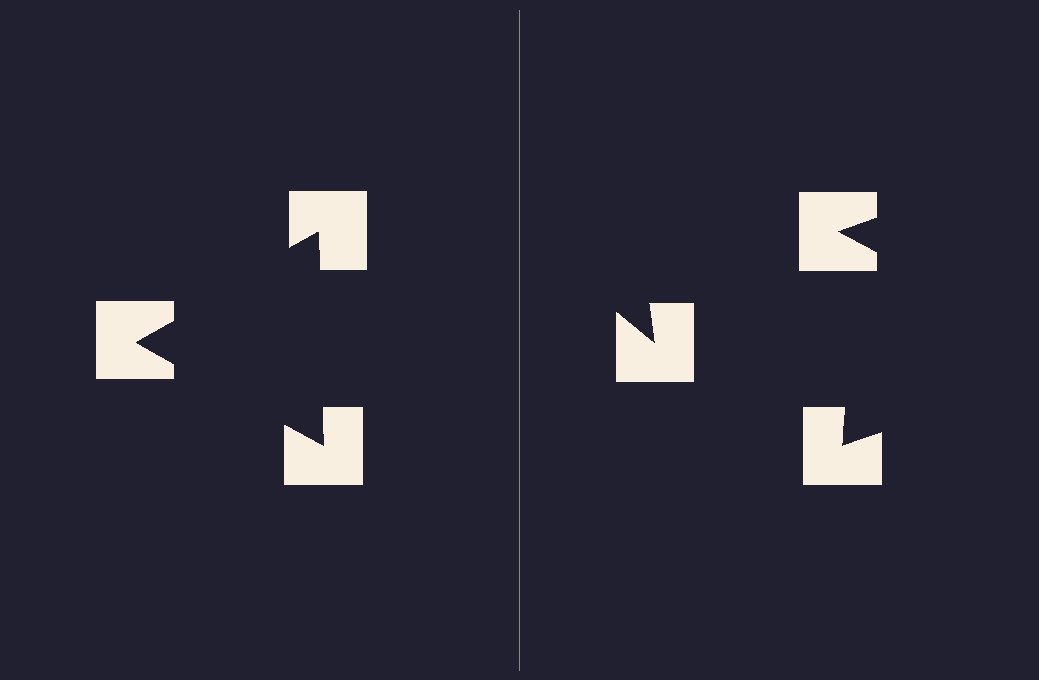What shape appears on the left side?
An illusory triangle.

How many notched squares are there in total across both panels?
6 — 3 on each side.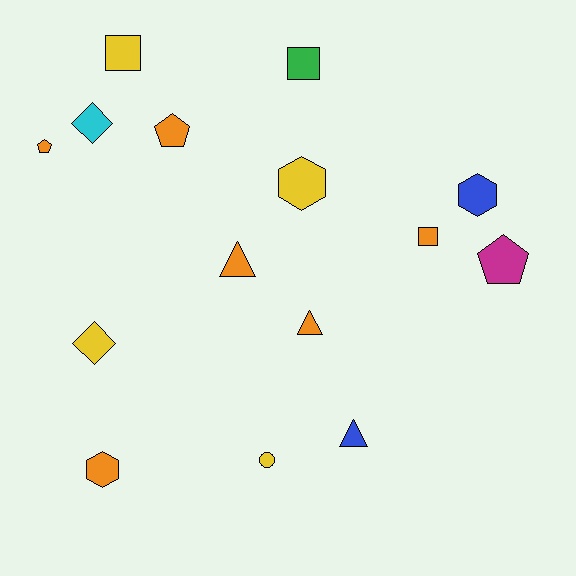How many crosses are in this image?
There are no crosses.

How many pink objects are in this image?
There are no pink objects.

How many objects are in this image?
There are 15 objects.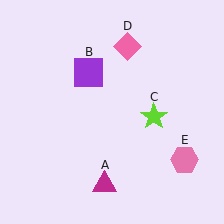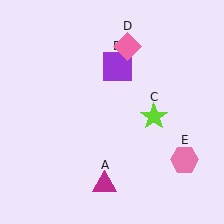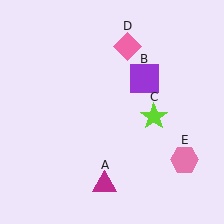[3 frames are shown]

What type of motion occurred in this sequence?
The purple square (object B) rotated clockwise around the center of the scene.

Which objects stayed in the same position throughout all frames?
Magenta triangle (object A) and lime star (object C) and pink diamond (object D) and pink hexagon (object E) remained stationary.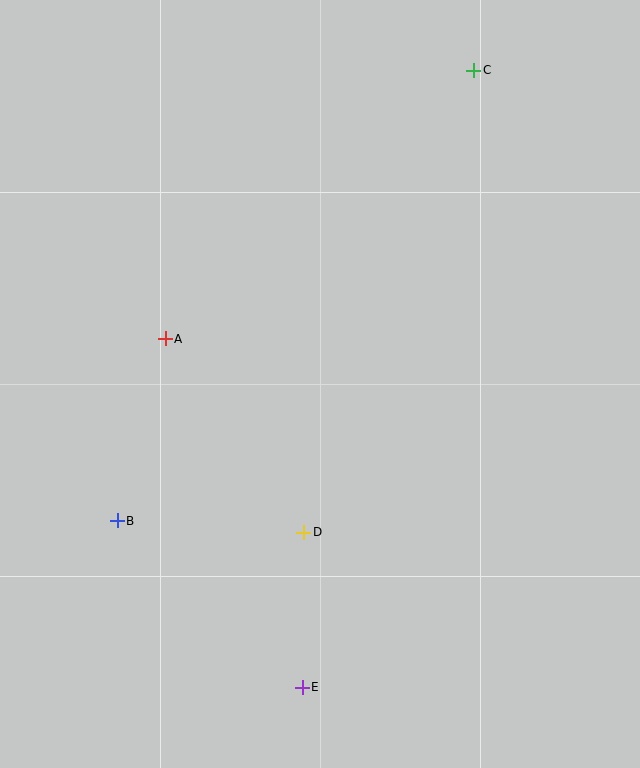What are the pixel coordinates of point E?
Point E is at (302, 687).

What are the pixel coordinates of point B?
Point B is at (117, 521).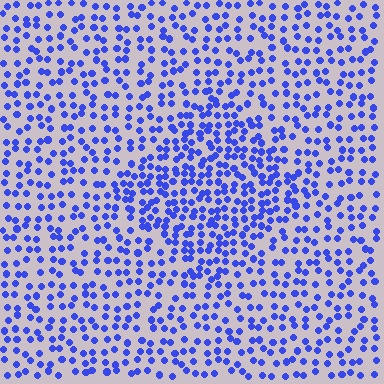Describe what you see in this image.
The image contains small blue elements arranged at two different densities. A diamond-shaped region is visible where the elements are more densely packed than the surrounding area.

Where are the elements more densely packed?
The elements are more densely packed inside the diamond boundary.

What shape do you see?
I see a diamond.